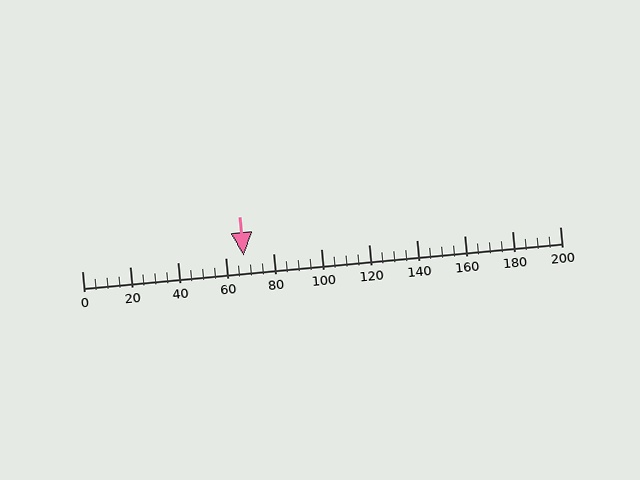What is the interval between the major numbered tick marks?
The major tick marks are spaced 20 units apart.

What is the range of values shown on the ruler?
The ruler shows values from 0 to 200.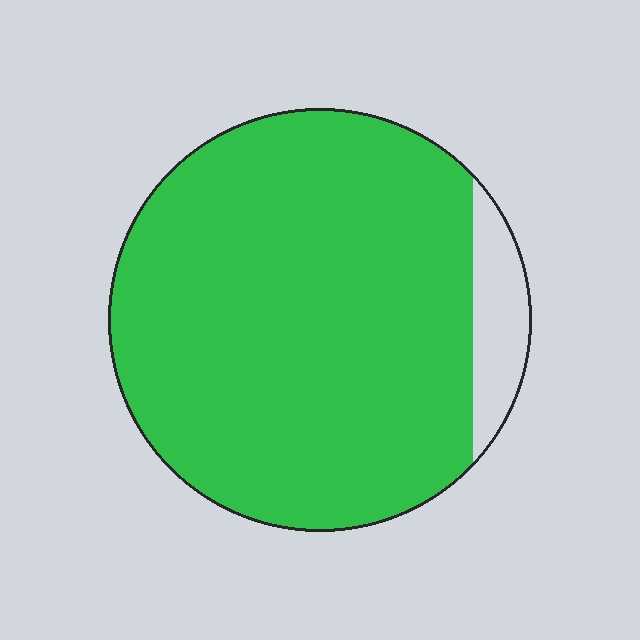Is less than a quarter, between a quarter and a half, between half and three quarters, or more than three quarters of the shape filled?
More than three quarters.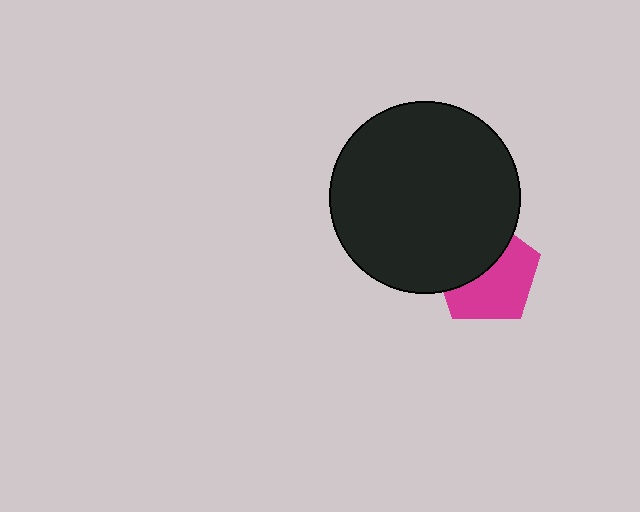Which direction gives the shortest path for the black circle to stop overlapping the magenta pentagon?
Moving toward the upper-left gives the shortest separation.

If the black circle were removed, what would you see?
You would see the complete magenta pentagon.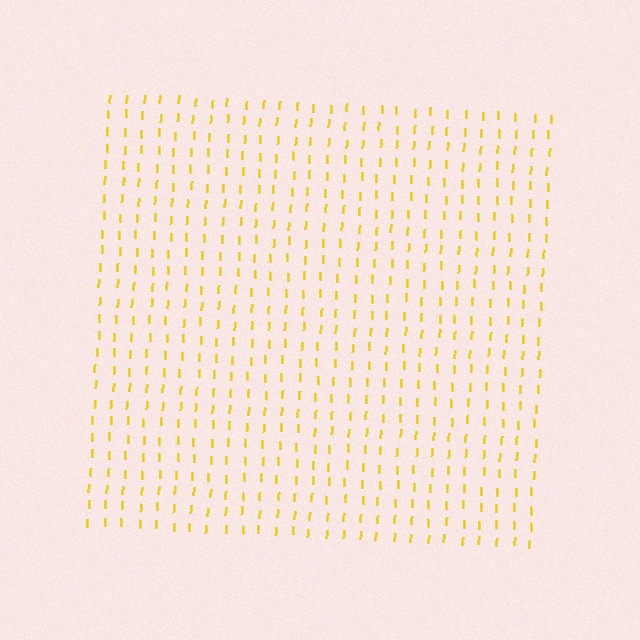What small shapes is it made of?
It is made of small letter I's.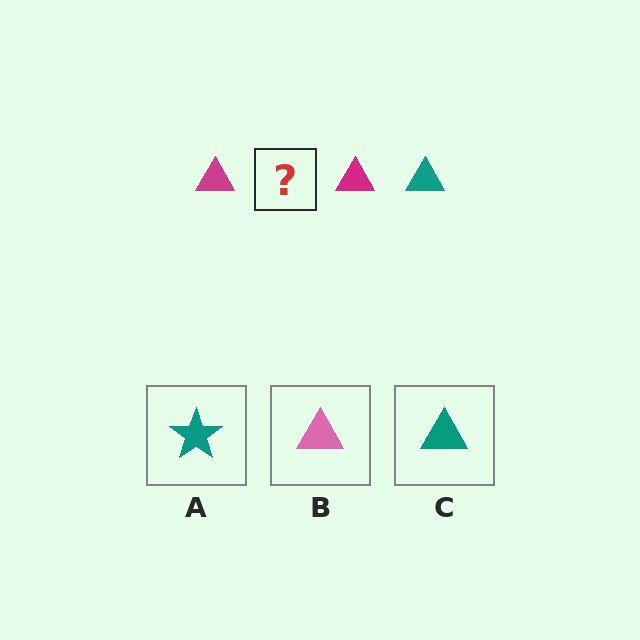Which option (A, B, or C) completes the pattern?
C.